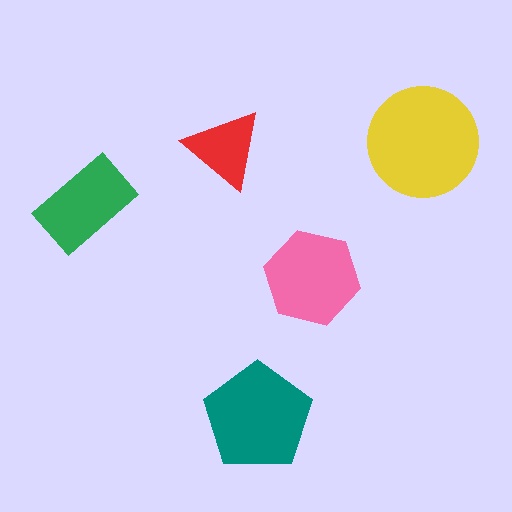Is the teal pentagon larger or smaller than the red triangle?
Larger.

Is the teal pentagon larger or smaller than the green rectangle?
Larger.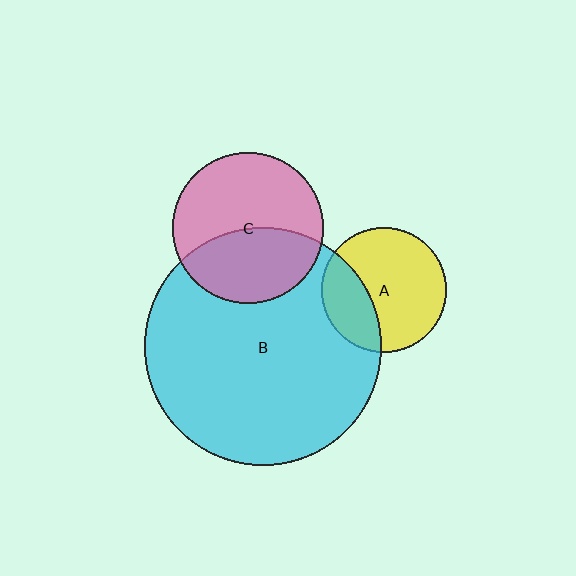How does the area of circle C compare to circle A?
Approximately 1.5 times.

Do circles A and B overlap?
Yes.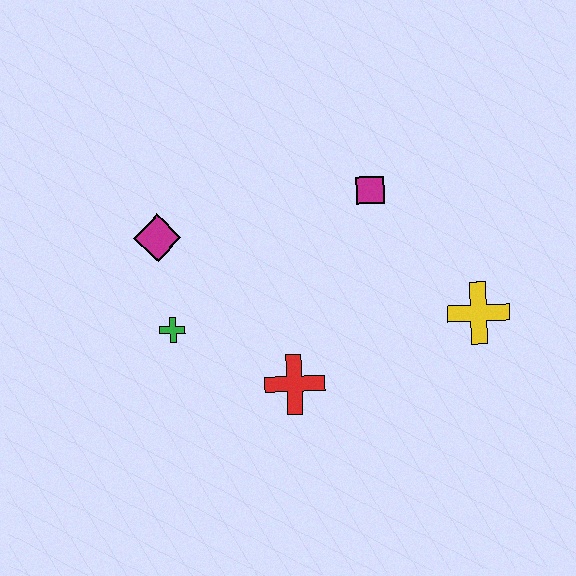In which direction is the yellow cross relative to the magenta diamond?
The yellow cross is to the right of the magenta diamond.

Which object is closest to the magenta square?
The yellow cross is closest to the magenta square.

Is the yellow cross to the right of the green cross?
Yes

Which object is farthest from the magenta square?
The green cross is farthest from the magenta square.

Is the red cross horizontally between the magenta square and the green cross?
Yes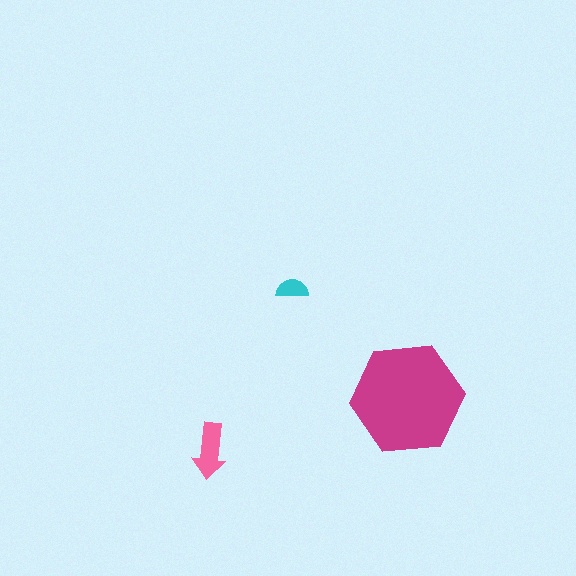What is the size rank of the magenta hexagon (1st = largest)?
1st.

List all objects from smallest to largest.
The cyan semicircle, the pink arrow, the magenta hexagon.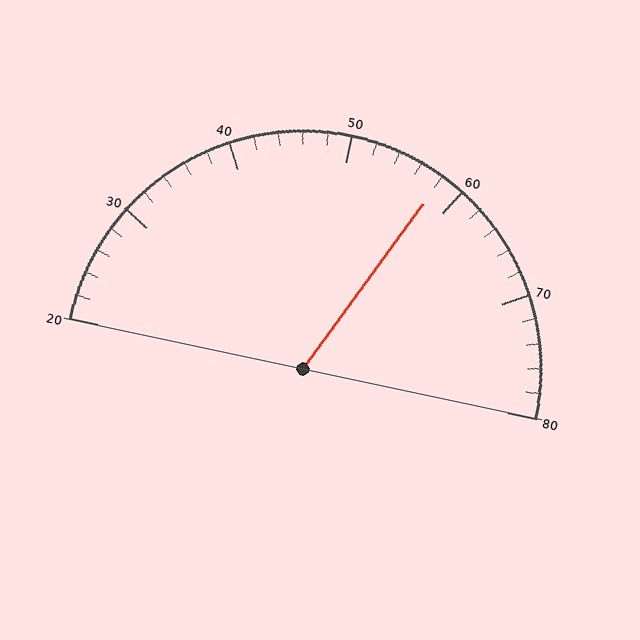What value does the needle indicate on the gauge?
The needle indicates approximately 58.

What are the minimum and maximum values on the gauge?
The gauge ranges from 20 to 80.